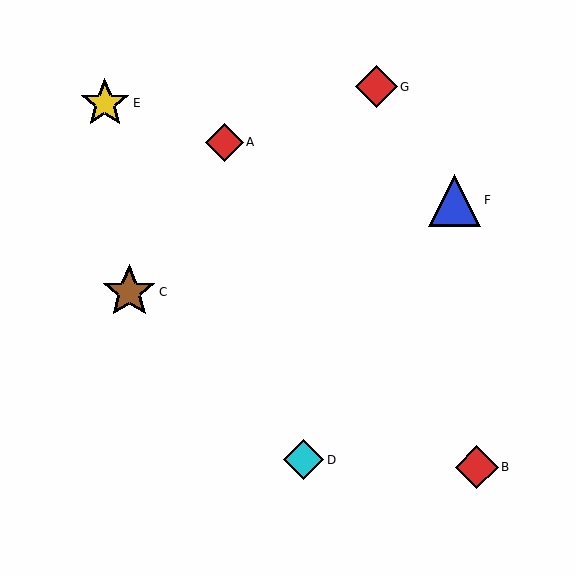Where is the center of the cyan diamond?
The center of the cyan diamond is at (304, 460).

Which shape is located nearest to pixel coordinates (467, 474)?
The red diamond (labeled B) at (477, 467) is nearest to that location.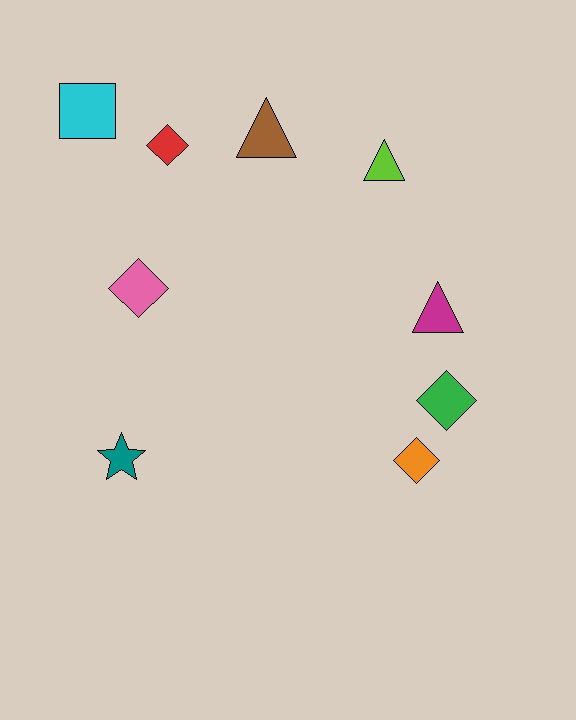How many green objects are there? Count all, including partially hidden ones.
There is 1 green object.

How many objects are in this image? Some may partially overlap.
There are 9 objects.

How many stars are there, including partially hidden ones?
There is 1 star.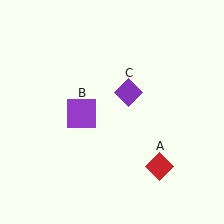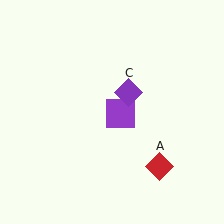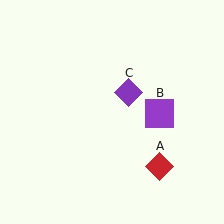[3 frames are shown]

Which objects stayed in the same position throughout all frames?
Red diamond (object A) and purple diamond (object C) remained stationary.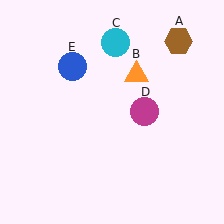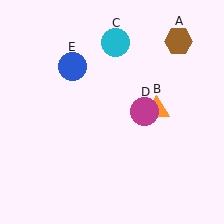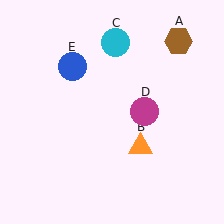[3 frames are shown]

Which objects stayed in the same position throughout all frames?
Brown hexagon (object A) and cyan circle (object C) and magenta circle (object D) and blue circle (object E) remained stationary.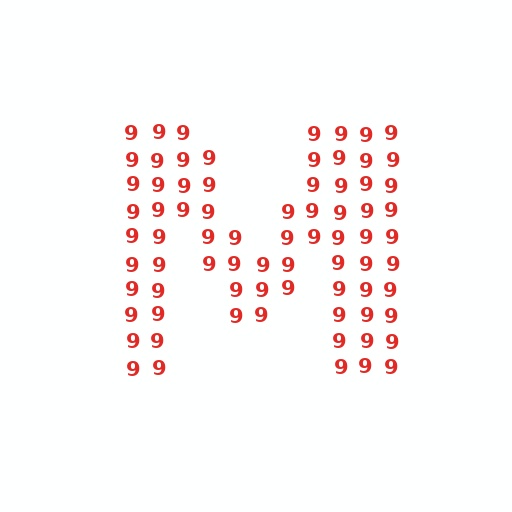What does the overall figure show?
The overall figure shows the letter M.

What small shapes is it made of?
It is made of small digit 9's.